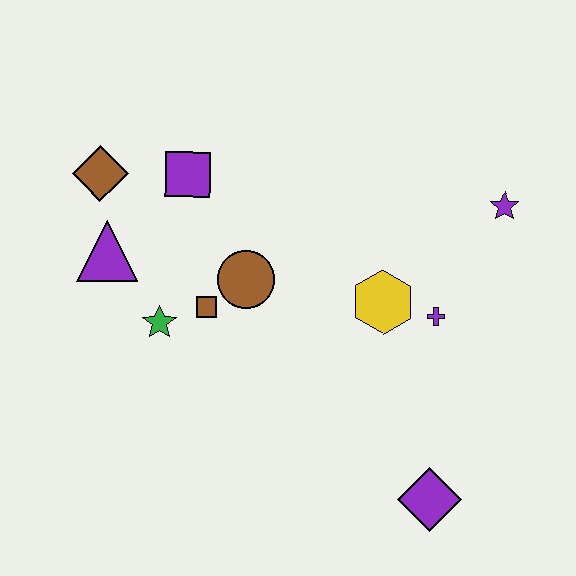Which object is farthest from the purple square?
The purple diamond is farthest from the purple square.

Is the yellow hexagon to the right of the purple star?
No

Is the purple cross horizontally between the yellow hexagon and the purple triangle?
No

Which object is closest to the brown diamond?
The purple triangle is closest to the brown diamond.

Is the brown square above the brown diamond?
No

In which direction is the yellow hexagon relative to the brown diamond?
The yellow hexagon is to the right of the brown diamond.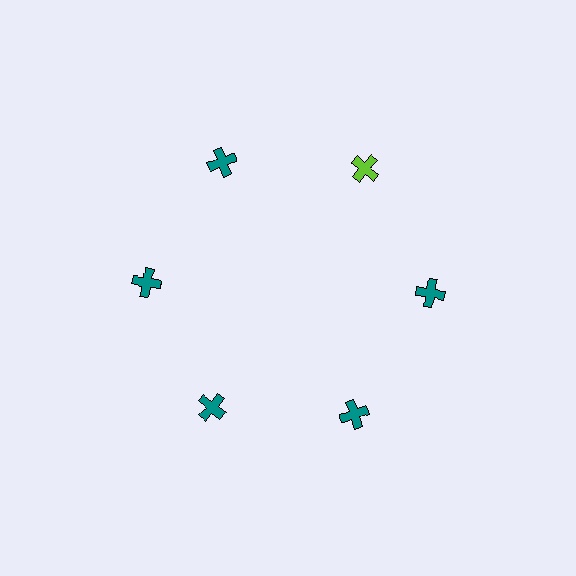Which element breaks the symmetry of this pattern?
The lime cross at roughly the 1 o'clock position breaks the symmetry. All other shapes are teal crosses.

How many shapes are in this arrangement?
There are 6 shapes arranged in a ring pattern.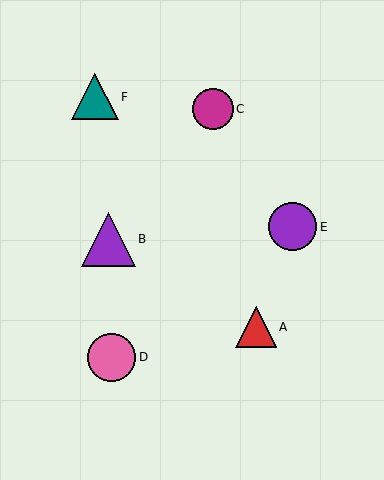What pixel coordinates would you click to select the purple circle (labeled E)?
Click at (293, 227) to select the purple circle E.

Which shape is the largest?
The purple triangle (labeled B) is the largest.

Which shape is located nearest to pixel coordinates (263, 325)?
The red triangle (labeled A) at (256, 327) is nearest to that location.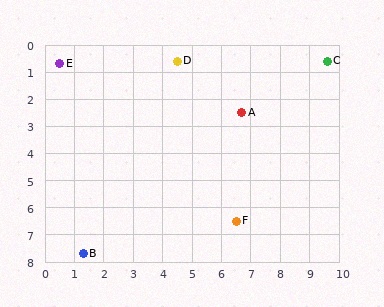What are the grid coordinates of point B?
Point B is at approximately (1.3, 7.7).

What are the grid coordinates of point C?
Point C is at approximately (9.6, 0.6).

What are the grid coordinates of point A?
Point A is at approximately (6.7, 2.5).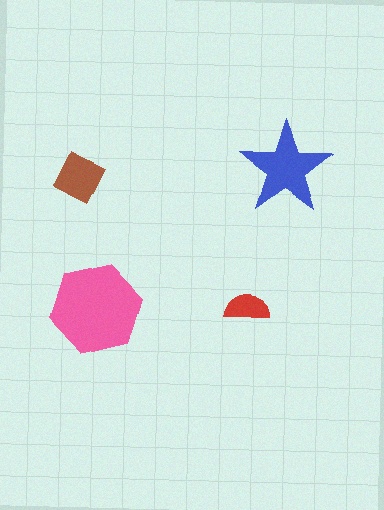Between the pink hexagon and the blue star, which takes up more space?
The pink hexagon.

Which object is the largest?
The pink hexagon.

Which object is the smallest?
The red semicircle.